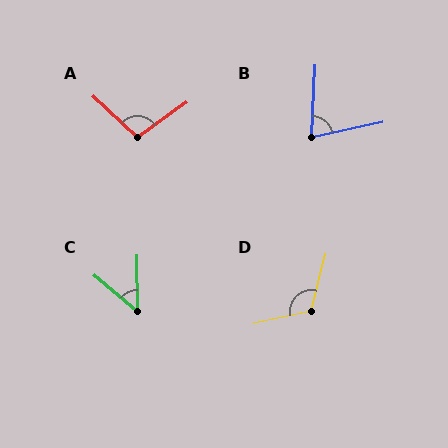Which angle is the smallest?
C, at approximately 50 degrees.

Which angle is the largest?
D, at approximately 116 degrees.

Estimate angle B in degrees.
Approximately 75 degrees.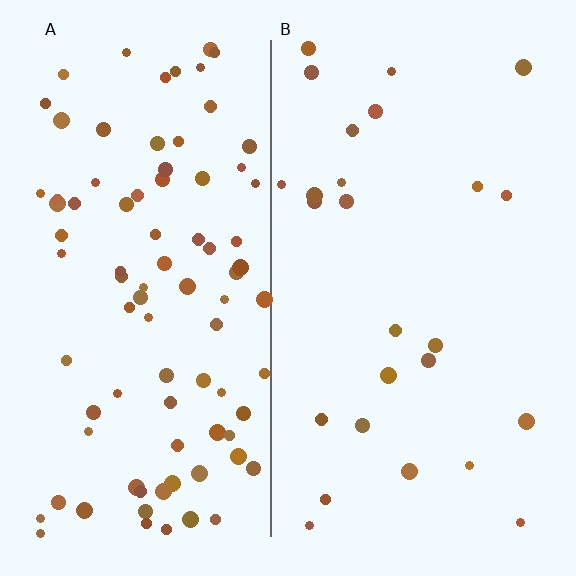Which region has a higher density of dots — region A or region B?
A (the left).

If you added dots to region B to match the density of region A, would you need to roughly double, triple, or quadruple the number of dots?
Approximately triple.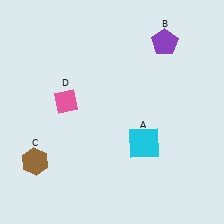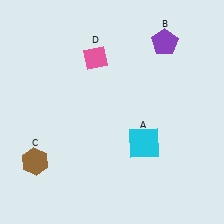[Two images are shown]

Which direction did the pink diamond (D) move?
The pink diamond (D) moved up.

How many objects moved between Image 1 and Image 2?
1 object moved between the two images.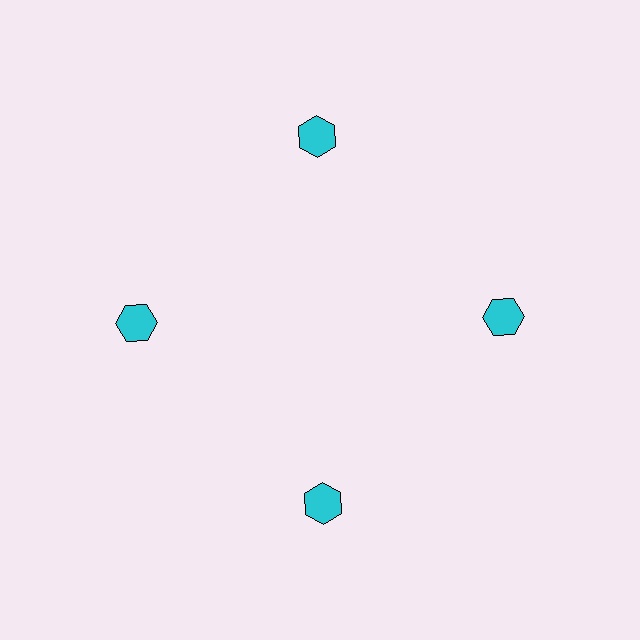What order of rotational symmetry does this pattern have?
This pattern has 4-fold rotational symmetry.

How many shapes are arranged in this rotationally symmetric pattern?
There are 4 shapes, arranged in 4 groups of 1.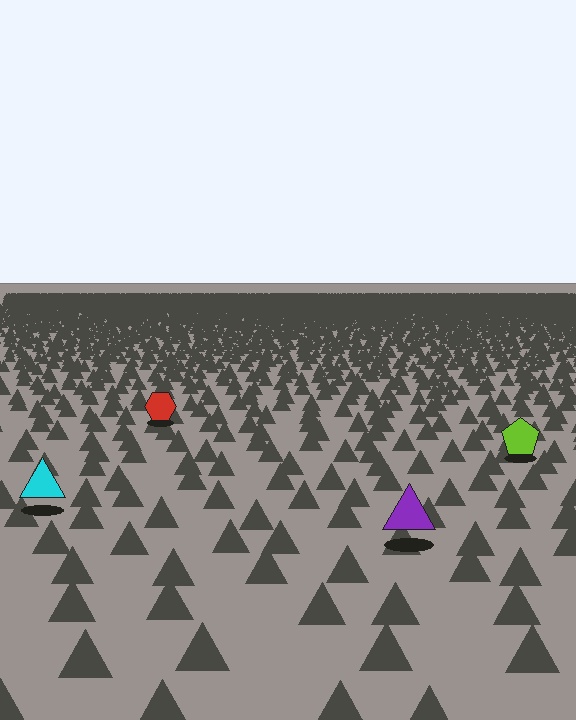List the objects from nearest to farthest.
From nearest to farthest: the purple triangle, the cyan triangle, the lime pentagon, the red hexagon.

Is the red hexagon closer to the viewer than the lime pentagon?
No. The lime pentagon is closer — you can tell from the texture gradient: the ground texture is coarser near it.